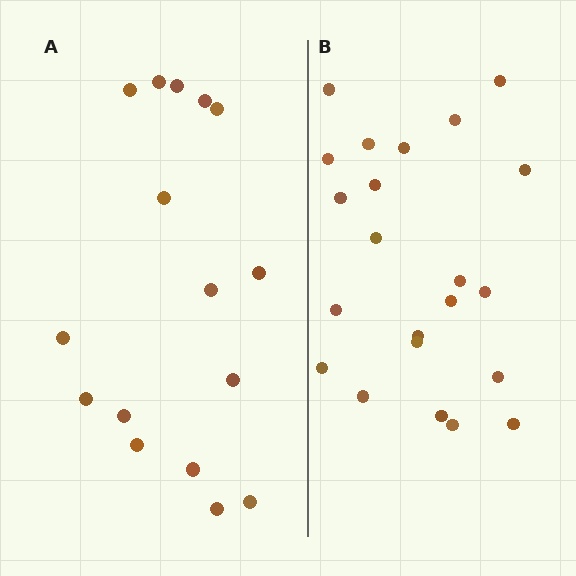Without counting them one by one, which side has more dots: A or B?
Region B (the right region) has more dots.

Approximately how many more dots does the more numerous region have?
Region B has about 6 more dots than region A.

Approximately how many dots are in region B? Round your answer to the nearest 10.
About 20 dots. (The exact count is 22, which rounds to 20.)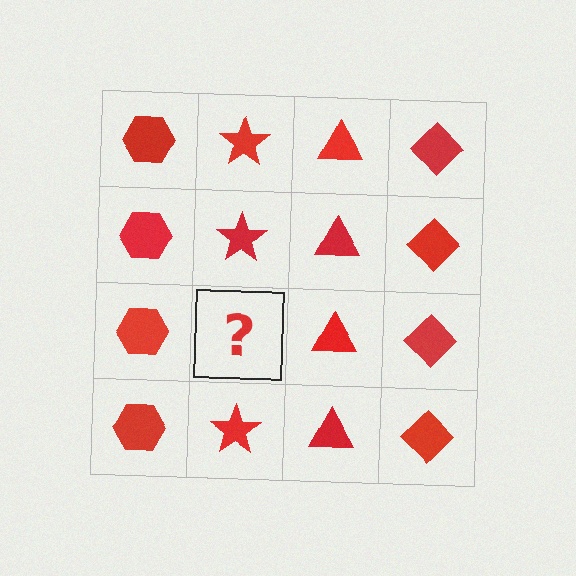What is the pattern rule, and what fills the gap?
The rule is that each column has a consistent shape. The gap should be filled with a red star.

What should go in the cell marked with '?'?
The missing cell should contain a red star.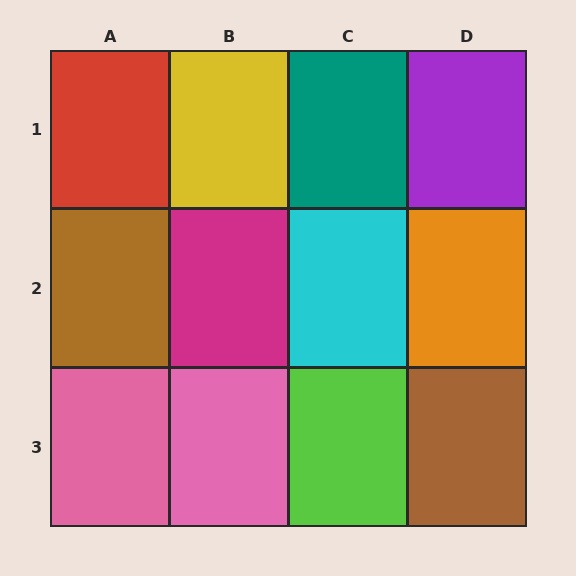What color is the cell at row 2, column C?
Cyan.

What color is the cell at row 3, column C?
Lime.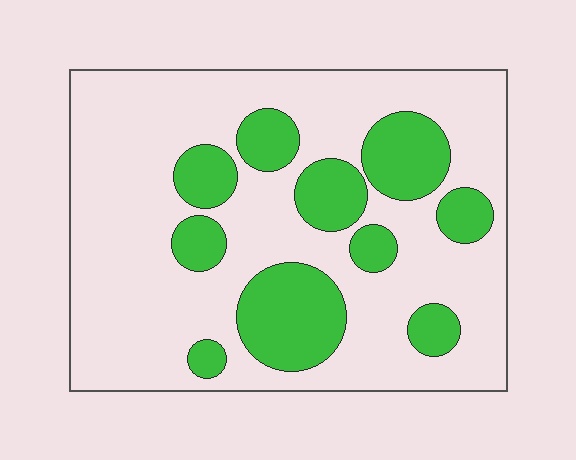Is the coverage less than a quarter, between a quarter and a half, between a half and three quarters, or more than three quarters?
Between a quarter and a half.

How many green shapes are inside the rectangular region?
10.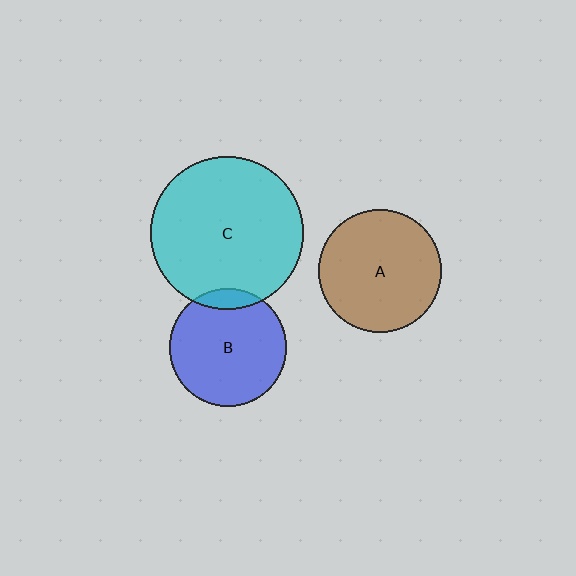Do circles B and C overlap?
Yes.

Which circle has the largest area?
Circle C (cyan).